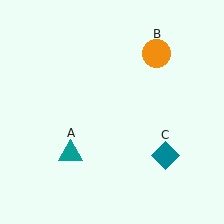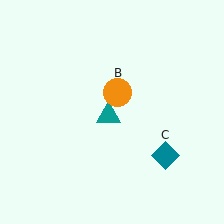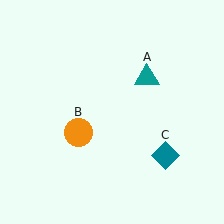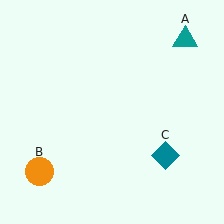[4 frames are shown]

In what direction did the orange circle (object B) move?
The orange circle (object B) moved down and to the left.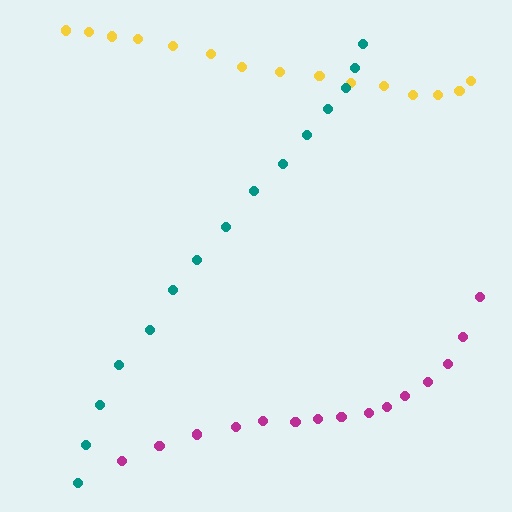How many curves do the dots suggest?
There are 3 distinct paths.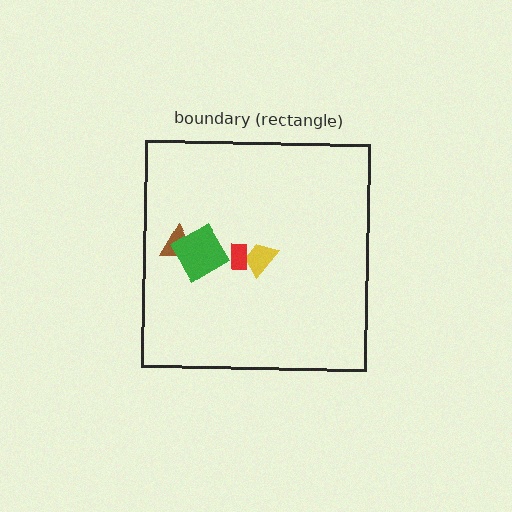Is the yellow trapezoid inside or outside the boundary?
Inside.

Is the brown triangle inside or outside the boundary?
Inside.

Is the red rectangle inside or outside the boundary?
Inside.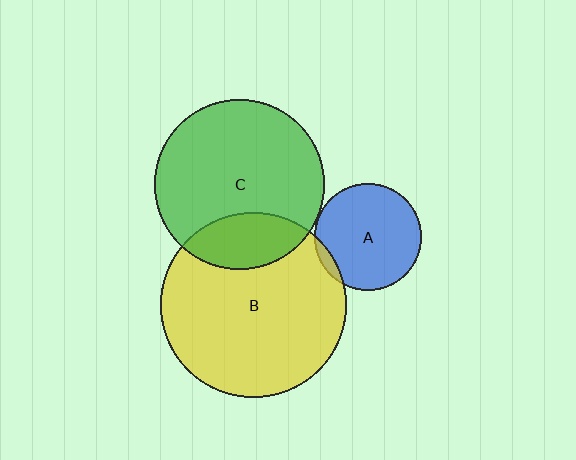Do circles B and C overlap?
Yes.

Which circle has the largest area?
Circle B (yellow).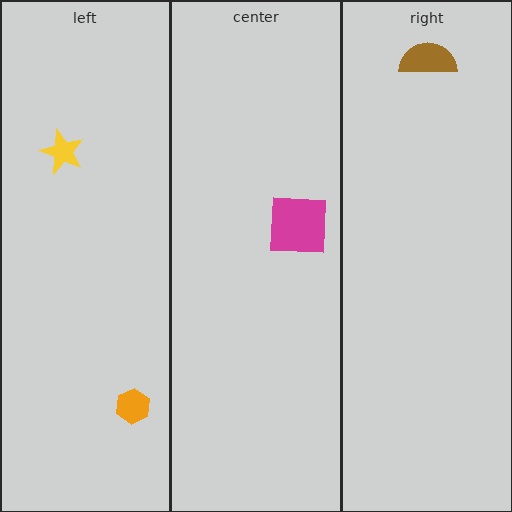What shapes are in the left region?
The orange hexagon, the yellow star.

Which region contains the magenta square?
The center region.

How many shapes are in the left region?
2.